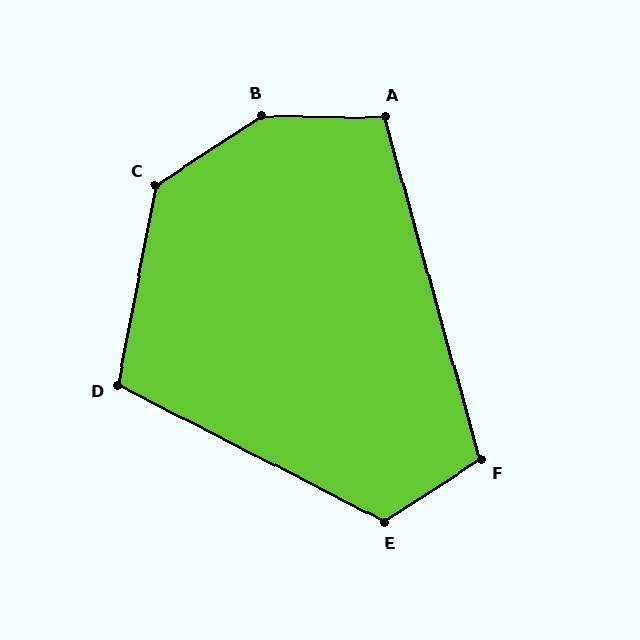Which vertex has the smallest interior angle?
A, at approximately 107 degrees.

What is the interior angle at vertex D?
Approximately 107 degrees (obtuse).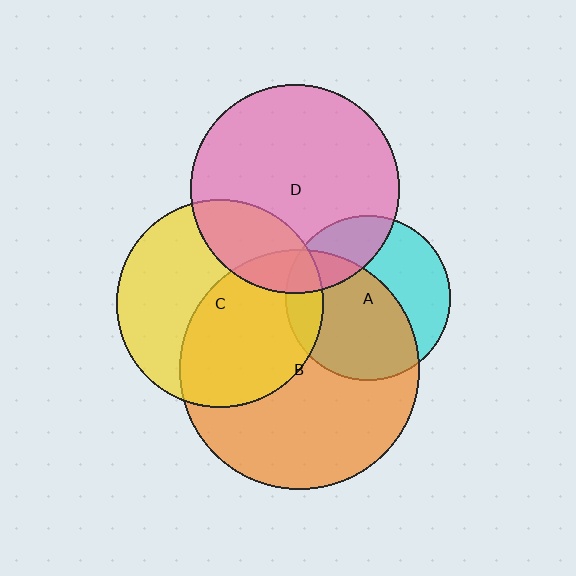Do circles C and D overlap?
Yes.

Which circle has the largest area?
Circle B (orange).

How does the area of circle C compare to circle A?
Approximately 1.6 times.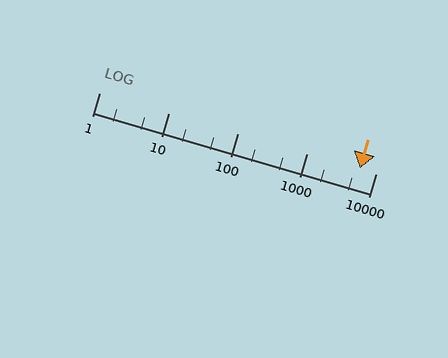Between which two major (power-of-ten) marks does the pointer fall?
The pointer is between 1000 and 10000.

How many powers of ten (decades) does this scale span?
The scale spans 4 decades, from 1 to 10000.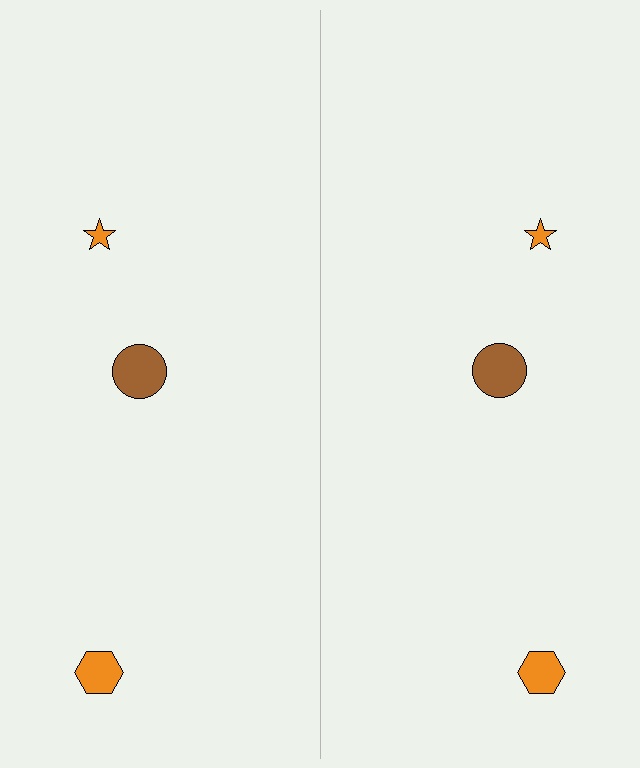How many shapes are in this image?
There are 6 shapes in this image.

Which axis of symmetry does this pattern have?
The pattern has a vertical axis of symmetry running through the center of the image.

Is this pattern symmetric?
Yes, this pattern has bilateral (reflection) symmetry.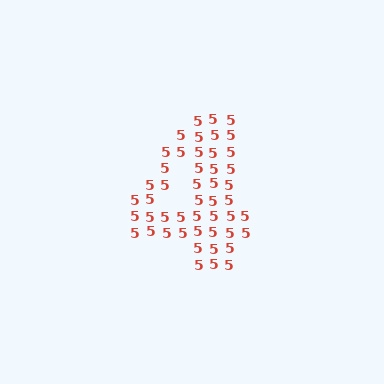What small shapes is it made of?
It is made of small digit 5's.